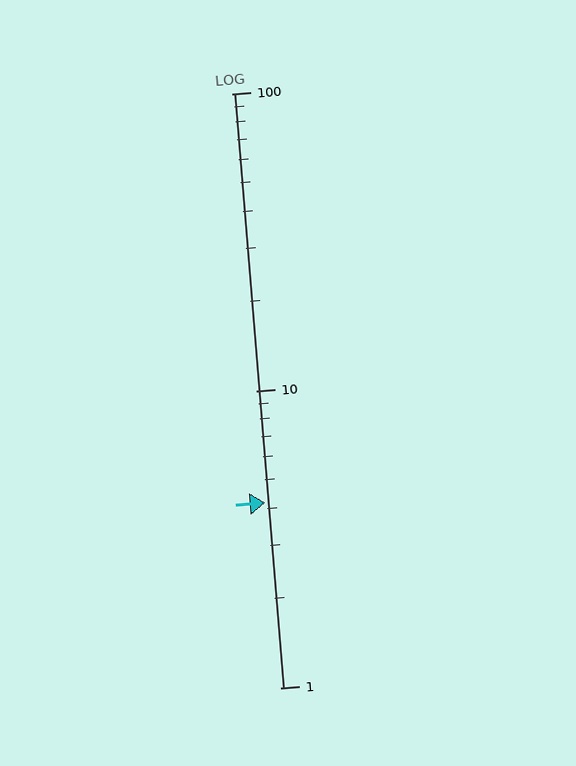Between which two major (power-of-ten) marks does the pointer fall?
The pointer is between 1 and 10.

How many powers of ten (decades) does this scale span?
The scale spans 2 decades, from 1 to 100.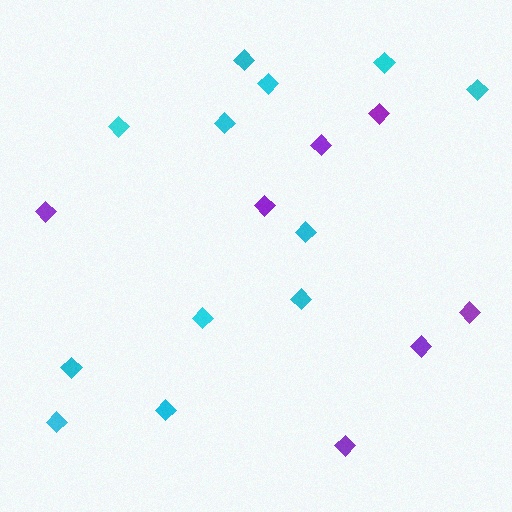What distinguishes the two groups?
There are 2 groups: one group of purple diamonds (7) and one group of cyan diamonds (12).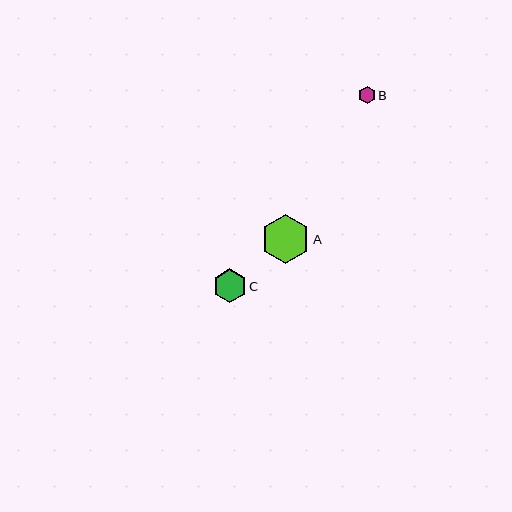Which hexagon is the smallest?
Hexagon B is the smallest with a size of approximately 17 pixels.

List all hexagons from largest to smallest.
From largest to smallest: A, C, B.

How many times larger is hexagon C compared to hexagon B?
Hexagon C is approximately 2.0 times the size of hexagon B.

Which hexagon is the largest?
Hexagon A is the largest with a size of approximately 49 pixels.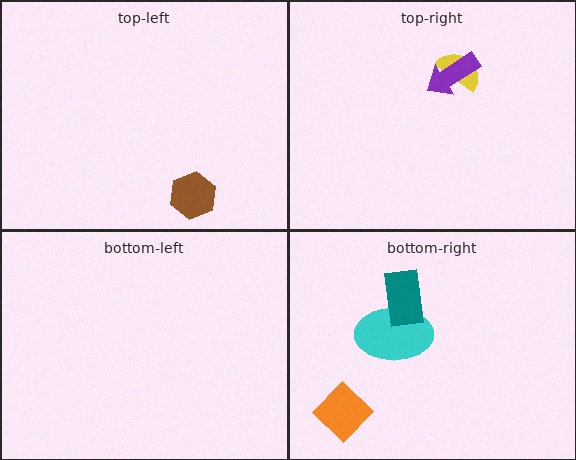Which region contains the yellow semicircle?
The top-right region.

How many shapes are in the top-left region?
1.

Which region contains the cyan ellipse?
The bottom-right region.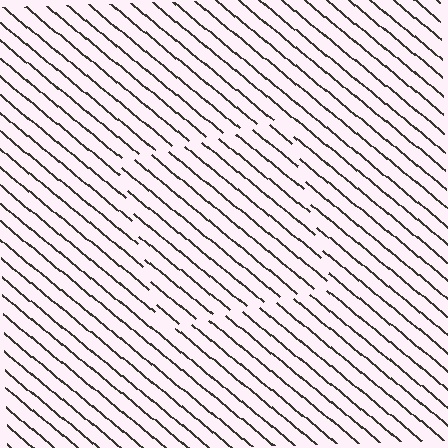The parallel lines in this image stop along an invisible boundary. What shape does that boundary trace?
An illusory square. The interior of the shape contains the same grating, shifted by half a period — the contour is defined by the phase discontinuity where line-ends from the inner and outer gratings abut.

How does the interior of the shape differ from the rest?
The interior of the shape contains the same grating, shifted by half a period — the contour is defined by the phase discontinuity where line-ends from the inner and outer gratings abut.